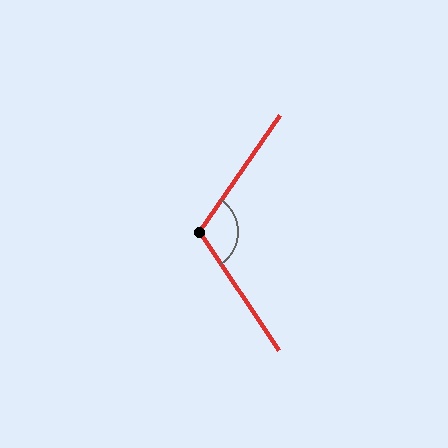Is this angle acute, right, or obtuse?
It is obtuse.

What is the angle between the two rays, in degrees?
Approximately 112 degrees.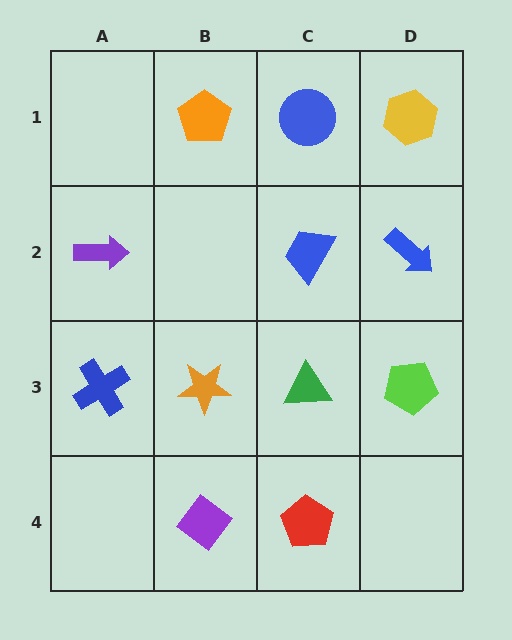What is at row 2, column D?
A blue arrow.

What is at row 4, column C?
A red pentagon.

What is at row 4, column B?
A purple diamond.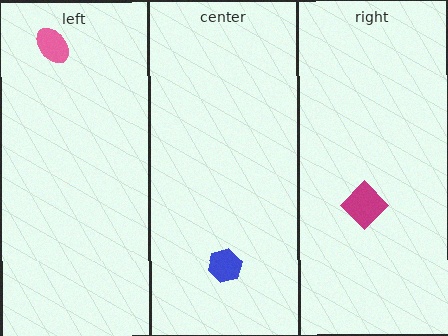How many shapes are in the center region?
1.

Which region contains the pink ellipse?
The left region.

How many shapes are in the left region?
1.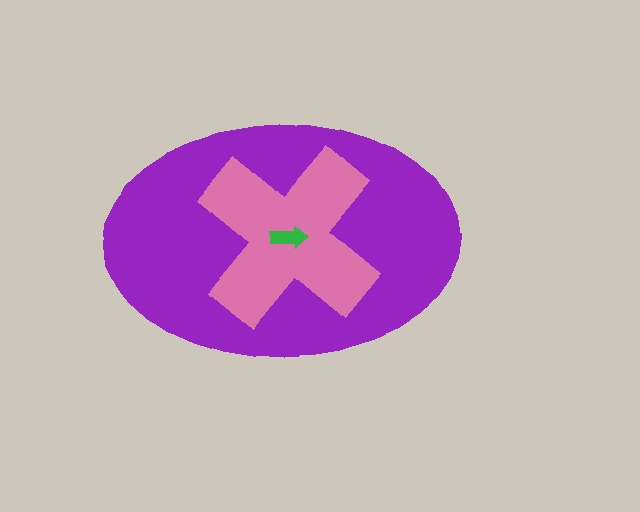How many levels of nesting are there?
3.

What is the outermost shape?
The purple ellipse.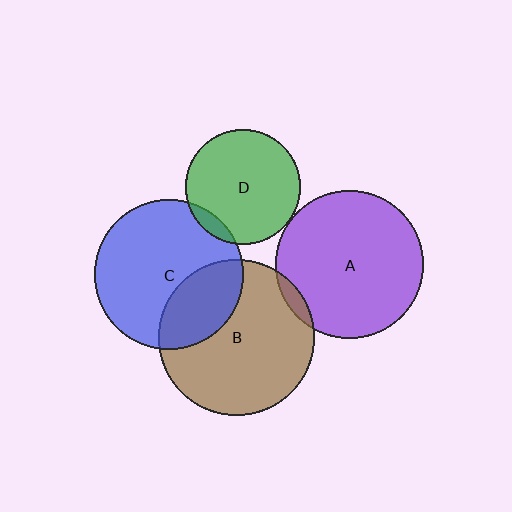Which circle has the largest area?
Circle B (brown).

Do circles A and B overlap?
Yes.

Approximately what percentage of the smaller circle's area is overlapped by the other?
Approximately 5%.